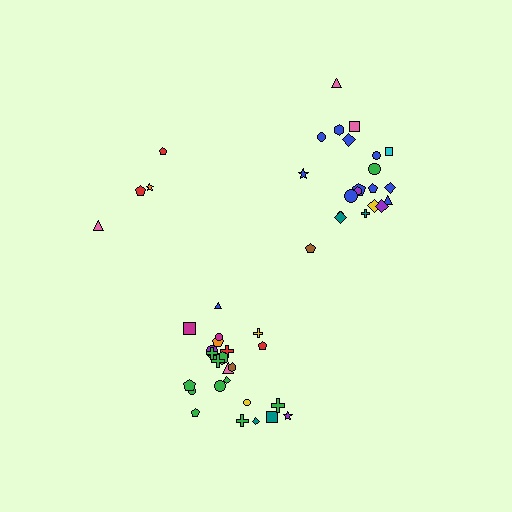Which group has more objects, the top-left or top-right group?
The top-right group.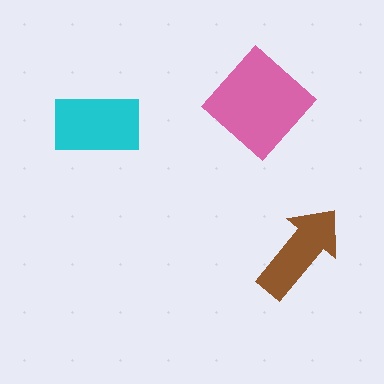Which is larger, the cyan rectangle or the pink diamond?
The pink diamond.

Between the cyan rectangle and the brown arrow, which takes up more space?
The cyan rectangle.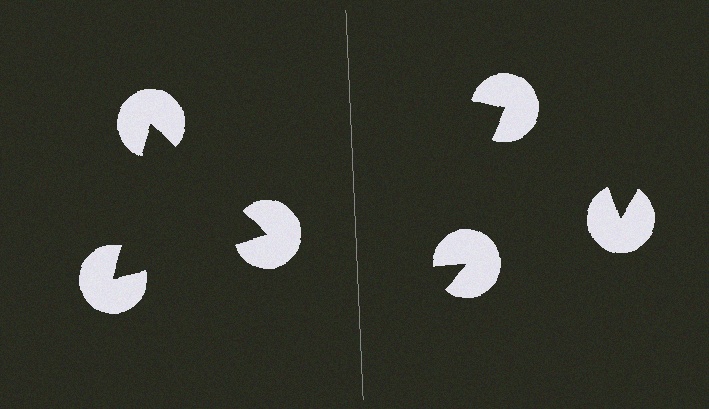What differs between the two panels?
The pac-man discs are positioned identically on both sides; only the wedge orientations differ. On the left they align to a triangle; on the right they are misaligned.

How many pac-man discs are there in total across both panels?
6 — 3 on each side.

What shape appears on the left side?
An illusory triangle.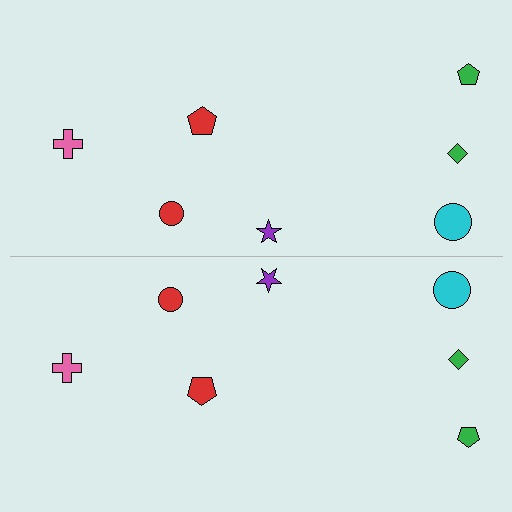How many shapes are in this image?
There are 14 shapes in this image.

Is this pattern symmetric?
Yes, this pattern has bilateral (reflection) symmetry.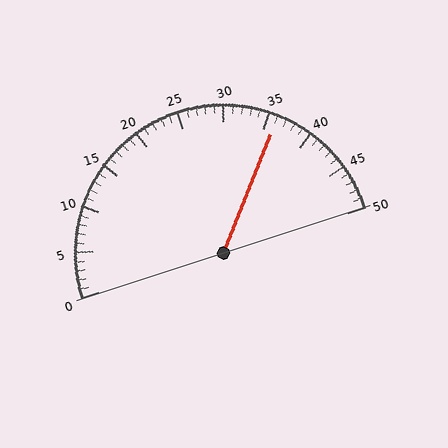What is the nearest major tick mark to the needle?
The nearest major tick mark is 35.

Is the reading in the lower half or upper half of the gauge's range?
The reading is in the upper half of the range (0 to 50).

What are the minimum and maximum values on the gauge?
The gauge ranges from 0 to 50.